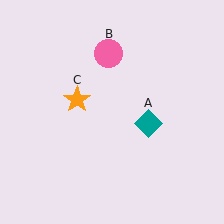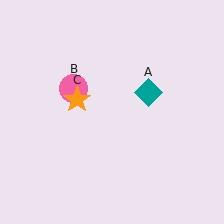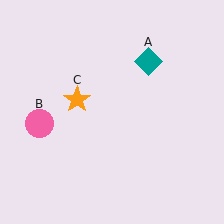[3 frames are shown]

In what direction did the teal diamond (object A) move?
The teal diamond (object A) moved up.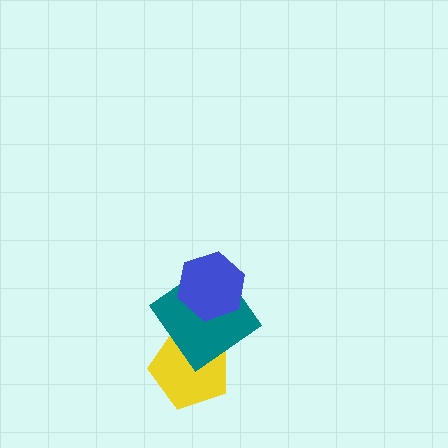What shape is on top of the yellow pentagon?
The teal diamond is on top of the yellow pentagon.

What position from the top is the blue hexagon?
The blue hexagon is 1st from the top.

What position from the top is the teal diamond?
The teal diamond is 2nd from the top.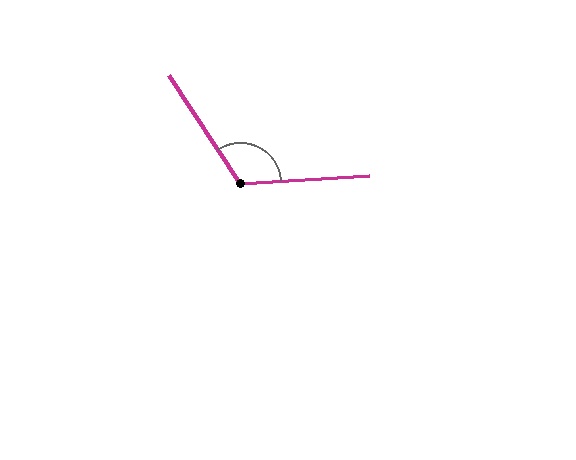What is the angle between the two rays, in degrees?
Approximately 120 degrees.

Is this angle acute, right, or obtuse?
It is obtuse.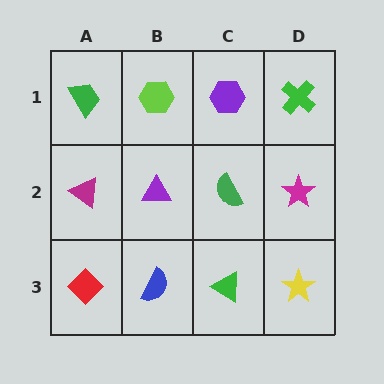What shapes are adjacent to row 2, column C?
A purple hexagon (row 1, column C), a green triangle (row 3, column C), a purple triangle (row 2, column B), a magenta star (row 2, column D).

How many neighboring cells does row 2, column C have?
4.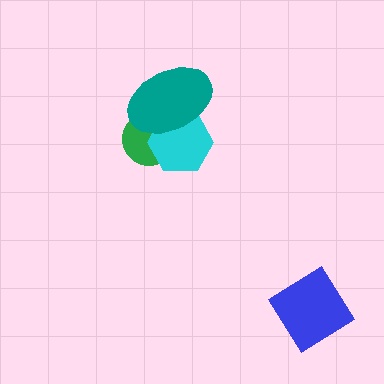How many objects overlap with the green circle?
2 objects overlap with the green circle.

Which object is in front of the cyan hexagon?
The teal ellipse is in front of the cyan hexagon.